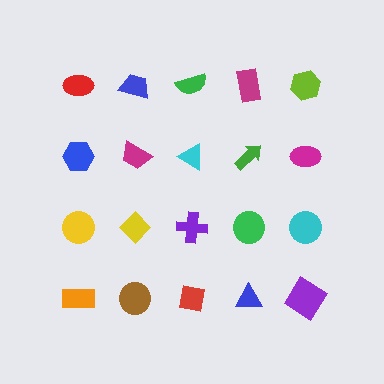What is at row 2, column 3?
A cyan triangle.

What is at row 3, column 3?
A purple cross.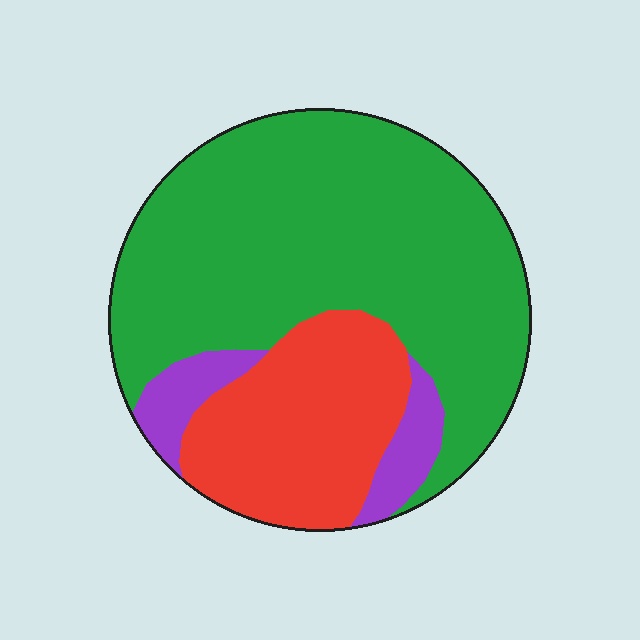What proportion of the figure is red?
Red covers roughly 25% of the figure.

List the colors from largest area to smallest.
From largest to smallest: green, red, purple.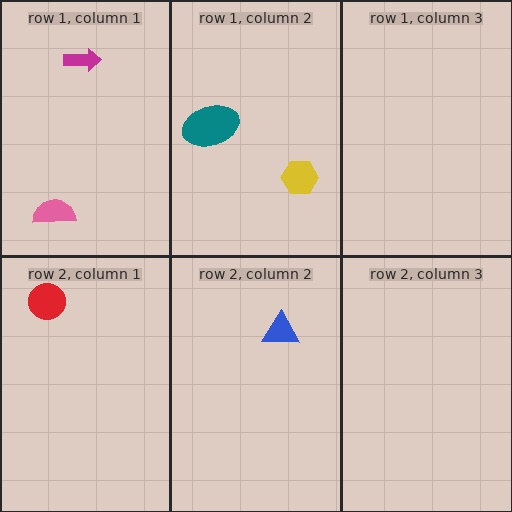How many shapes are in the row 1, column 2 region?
2.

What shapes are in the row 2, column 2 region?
The blue triangle.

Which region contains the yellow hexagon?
The row 1, column 2 region.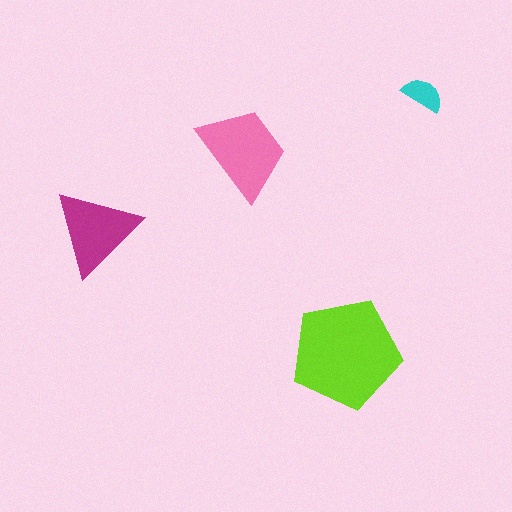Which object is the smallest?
The cyan semicircle.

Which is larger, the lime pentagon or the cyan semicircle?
The lime pentagon.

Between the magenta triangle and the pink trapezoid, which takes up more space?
The pink trapezoid.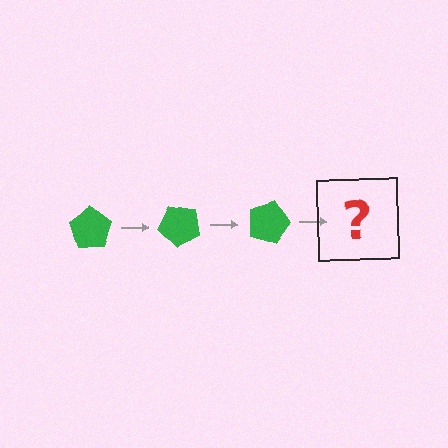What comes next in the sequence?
The next element should be a green pentagon rotated 135 degrees.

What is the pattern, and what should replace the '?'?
The pattern is that the pentagon rotates 45 degrees each step. The '?' should be a green pentagon rotated 135 degrees.